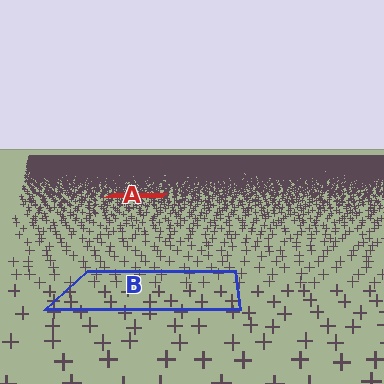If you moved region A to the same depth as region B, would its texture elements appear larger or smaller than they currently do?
They would appear larger. At a closer depth, the same texture elements are projected at a bigger on-screen size.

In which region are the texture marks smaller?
The texture marks are smaller in region A, because it is farther away.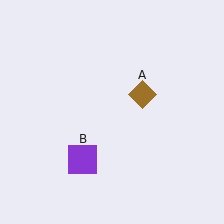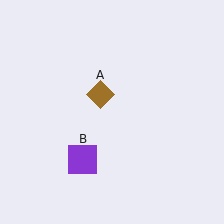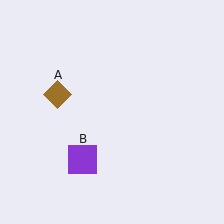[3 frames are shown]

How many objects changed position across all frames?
1 object changed position: brown diamond (object A).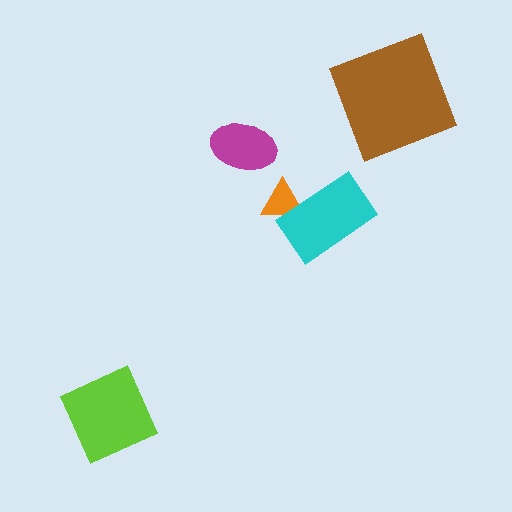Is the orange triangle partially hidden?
Yes, it is partially covered by another shape.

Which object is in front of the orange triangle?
The cyan rectangle is in front of the orange triangle.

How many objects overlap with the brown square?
0 objects overlap with the brown square.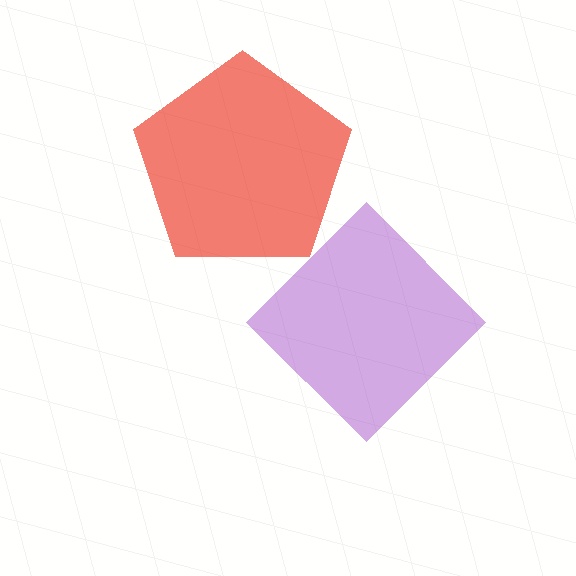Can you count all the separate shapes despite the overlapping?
Yes, there are 2 separate shapes.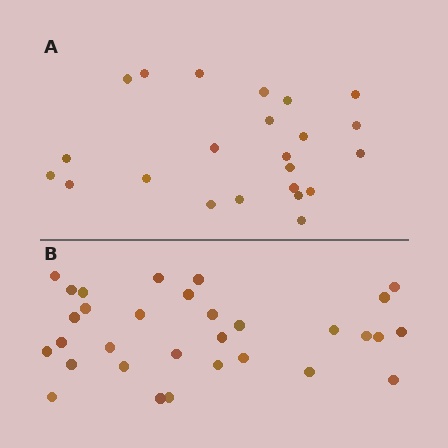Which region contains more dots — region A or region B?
Region B (the bottom region) has more dots.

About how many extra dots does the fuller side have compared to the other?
Region B has roughly 8 or so more dots than region A.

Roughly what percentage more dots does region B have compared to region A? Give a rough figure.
About 35% more.